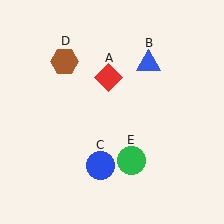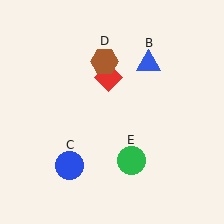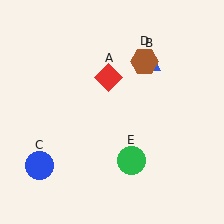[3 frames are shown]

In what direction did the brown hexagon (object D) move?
The brown hexagon (object D) moved right.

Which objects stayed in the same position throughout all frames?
Red diamond (object A) and blue triangle (object B) and green circle (object E) remained stationary.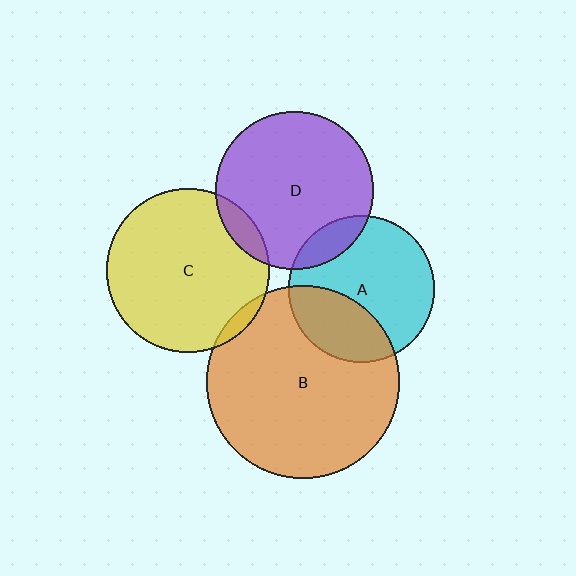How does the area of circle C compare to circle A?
Approximately 1.2 times.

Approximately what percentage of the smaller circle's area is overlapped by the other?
Approximately 5%.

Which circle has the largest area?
Circle B (orange).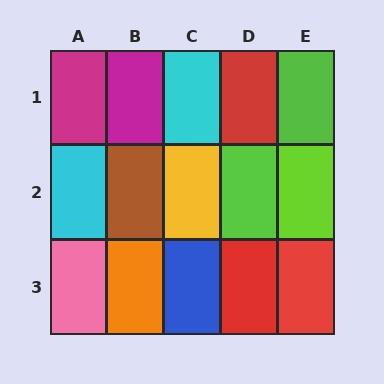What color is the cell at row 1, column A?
Magenta.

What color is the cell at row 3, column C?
Blue.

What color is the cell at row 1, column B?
Magenta.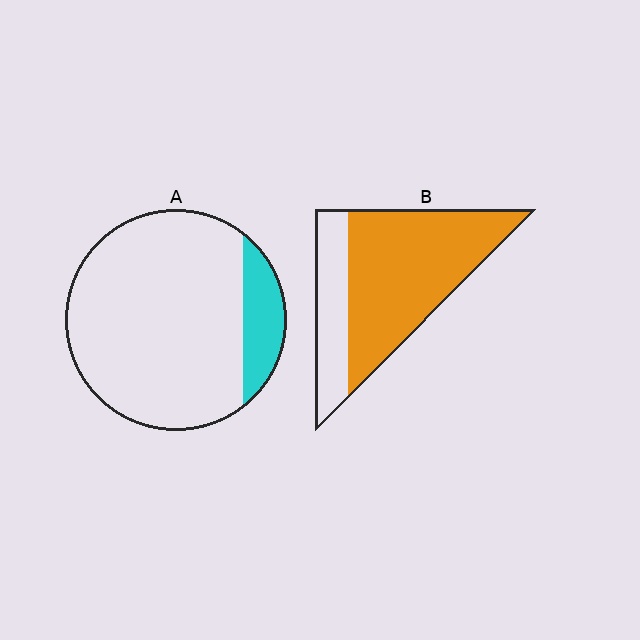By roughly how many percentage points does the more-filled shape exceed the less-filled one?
By roughly 60 percentage points (B over A).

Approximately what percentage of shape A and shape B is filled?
A is approximately 15% and B is approximately 70%.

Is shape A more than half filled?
No.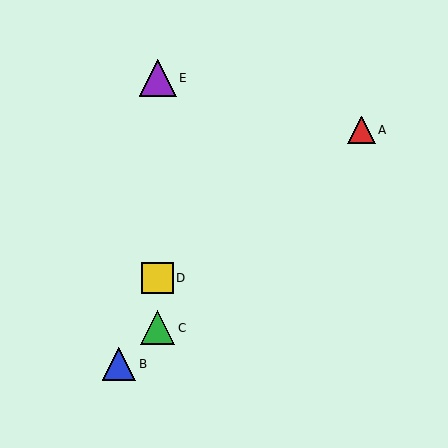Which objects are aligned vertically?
Objects C, D, E are aligned vertically.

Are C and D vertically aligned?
Yes, both are at x≈158.